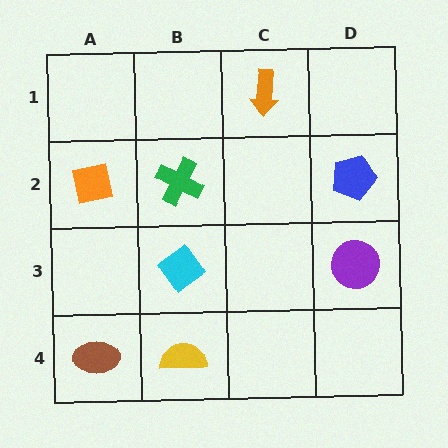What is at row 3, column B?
A cyan diamond.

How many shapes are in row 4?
2 shapes.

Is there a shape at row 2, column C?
No, that cell is empty.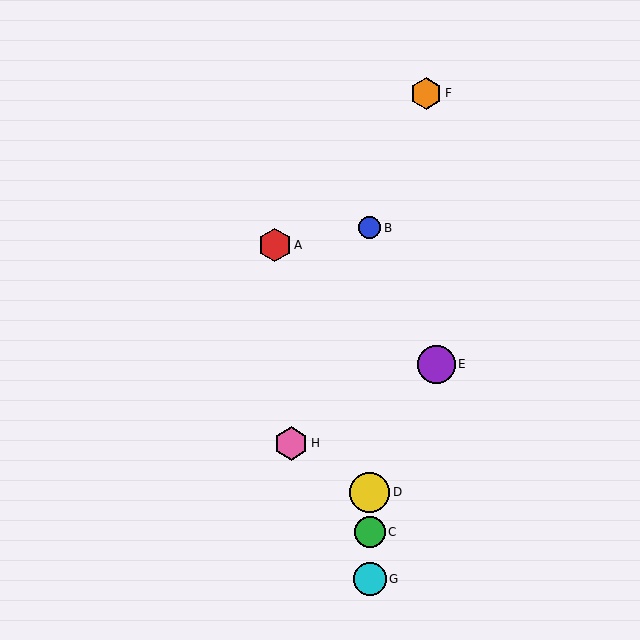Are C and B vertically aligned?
Yes, both are at x≈370.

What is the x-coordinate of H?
Object H is at x≈291.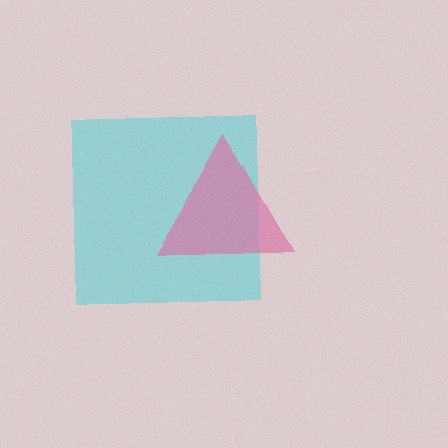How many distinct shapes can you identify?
There are 2 distinct shapes: a cyan square, a pink triangle.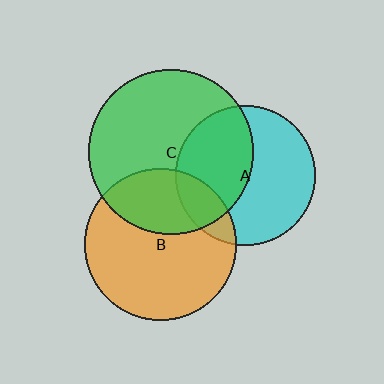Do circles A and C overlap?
Yes.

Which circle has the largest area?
Circle C (green).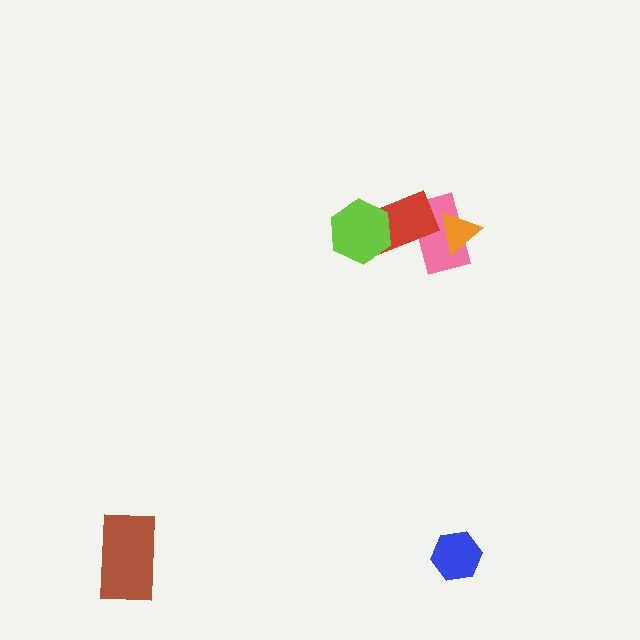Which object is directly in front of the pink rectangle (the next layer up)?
The red rectangle is directly in front of the pink rectangle.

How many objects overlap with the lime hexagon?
1 object overlaps with the lime hexagon.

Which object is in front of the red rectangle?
The lime hexagon is in front of the red rectangle.